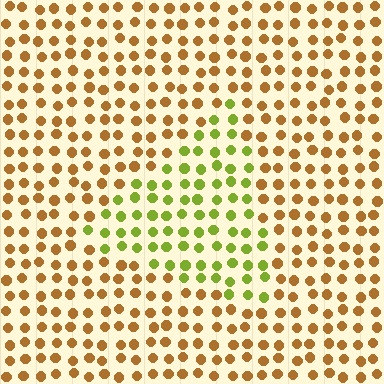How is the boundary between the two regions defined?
The boundary is defined purely by a slight shift in hue (about 51 degrees). Spacing, size, and orientation are identical on both sides.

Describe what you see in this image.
The image is filled with small brown elements in a uniform arrangement. A triangle-shaped region is visible where the elements are tinted to a slightly different hue, forming a subtle color boundary.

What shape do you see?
I see a triangle.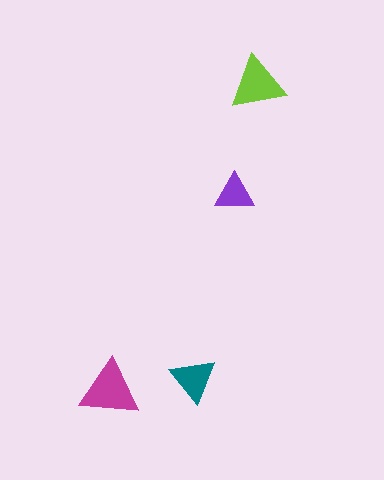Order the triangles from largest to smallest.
the magenta one, the lime one, the teal one, the purple one.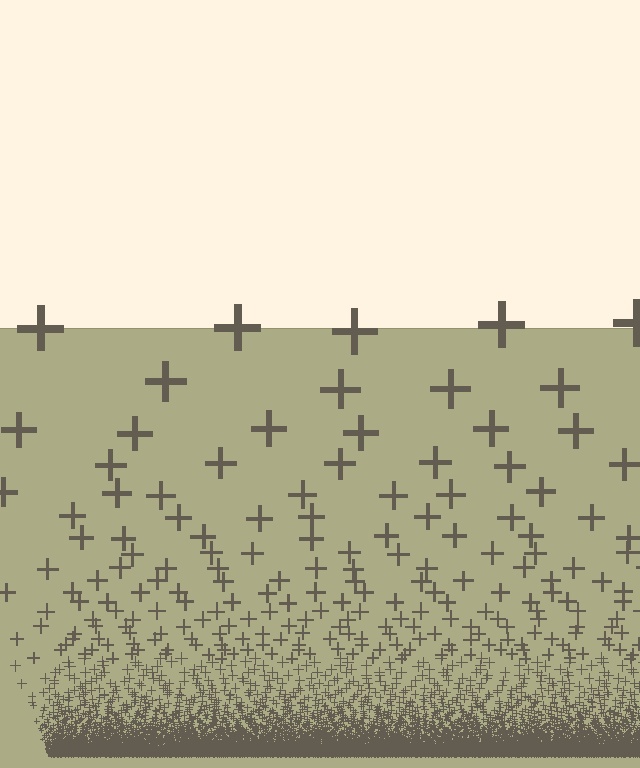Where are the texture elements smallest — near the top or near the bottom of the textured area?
Near the bottom.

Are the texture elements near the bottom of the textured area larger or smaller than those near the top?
Smaller. The gradient is inverted — elements near the bottom are smaller and denser.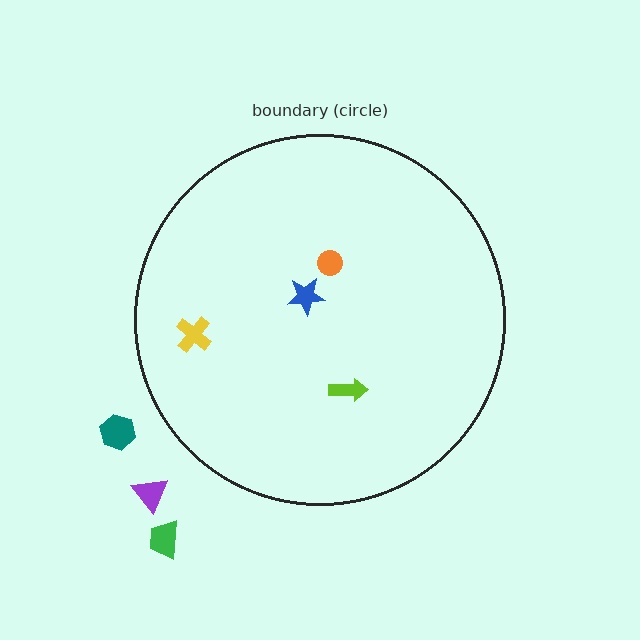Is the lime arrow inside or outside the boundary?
Inside.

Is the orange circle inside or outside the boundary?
Inside.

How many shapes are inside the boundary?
4 inside, 3 outside.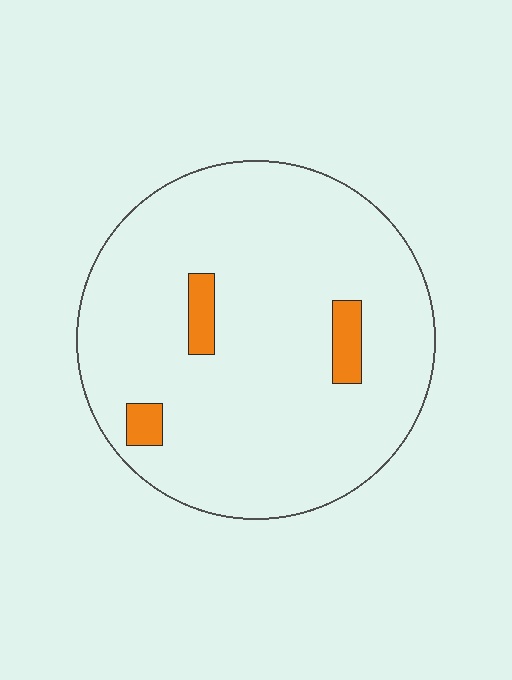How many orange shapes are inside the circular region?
3.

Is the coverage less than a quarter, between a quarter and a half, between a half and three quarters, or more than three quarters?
Less than a quarter.